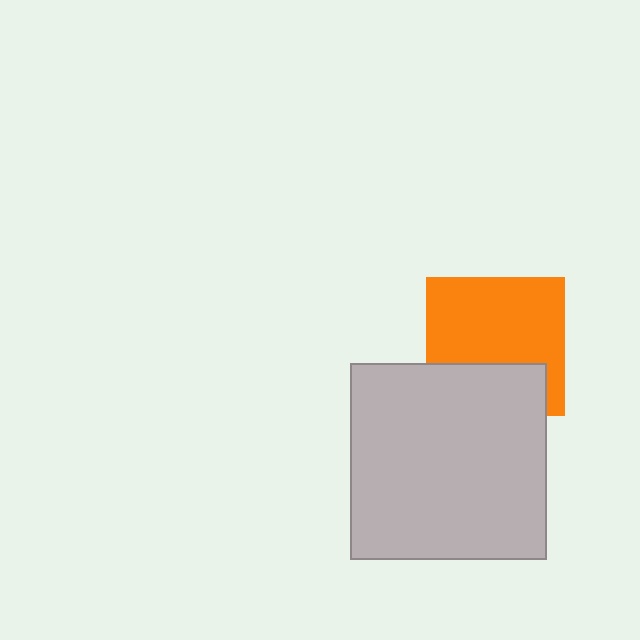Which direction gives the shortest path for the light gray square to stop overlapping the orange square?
Moving down gives the shortest separation.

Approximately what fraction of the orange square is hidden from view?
Roughly 33% of the orange square is hidden behind the light gray square.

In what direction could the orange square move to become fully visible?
The orange square could move up. That would shift it out from behind the light gray square entirely.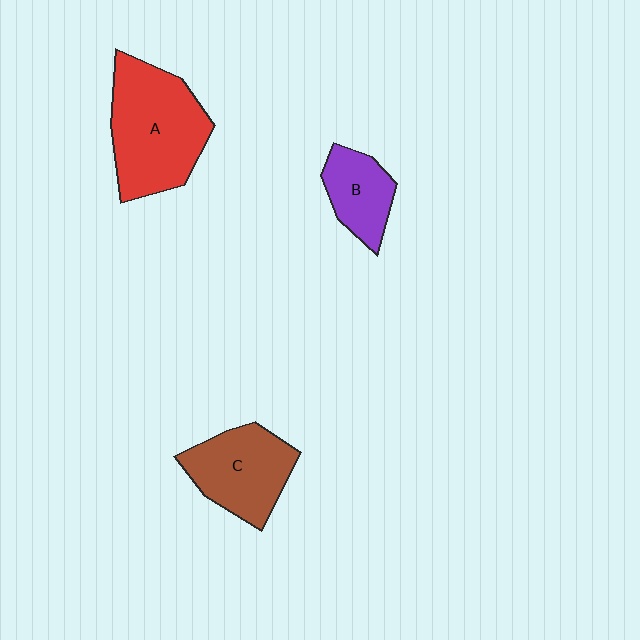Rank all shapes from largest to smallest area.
From largest to smallest: A (red), C (brown), B (purple).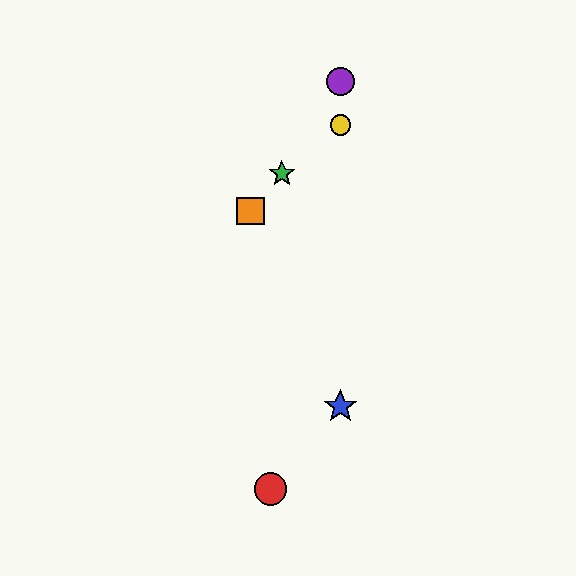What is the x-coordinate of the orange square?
The orange square is at x≈251.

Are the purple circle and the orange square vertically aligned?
No, the purple circle is at x≈340 and the orange square is at x≈251.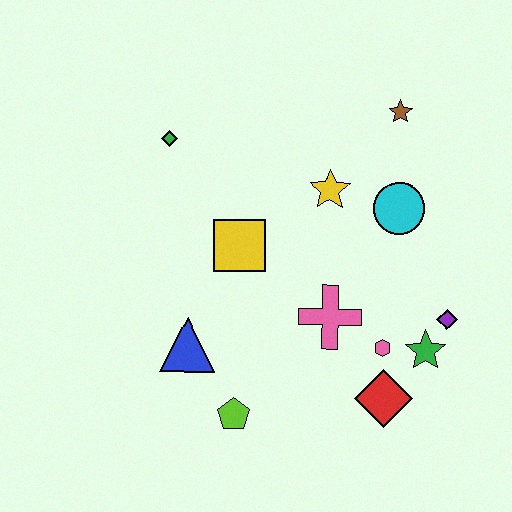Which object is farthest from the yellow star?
The lime pentagon is farthest from the yellow star.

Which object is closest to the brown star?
The cyan circle is closest to the brown star.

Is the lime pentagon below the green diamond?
Yes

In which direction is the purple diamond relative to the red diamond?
The purple diamond is above the red diamond.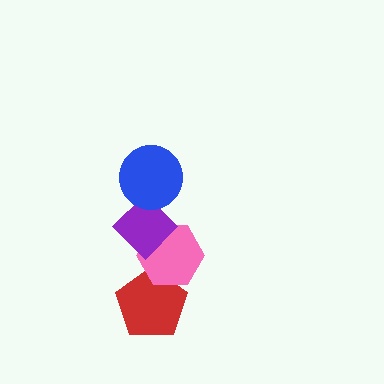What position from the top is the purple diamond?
The purple diamond is 2nd from the top.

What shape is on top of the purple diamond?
The blue circle is on top of the purple diamond.